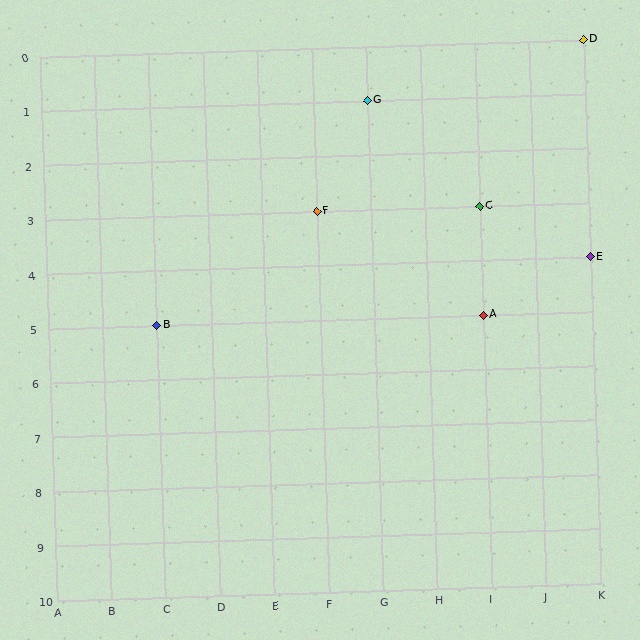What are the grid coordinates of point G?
Point G is at grid coordinates (G, 1).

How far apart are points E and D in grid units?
Points E and D are 4 rows apart.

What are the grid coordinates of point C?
Point C is at grid coordinates (I, 3).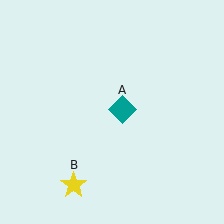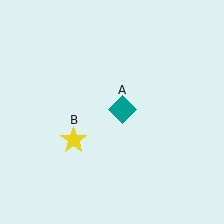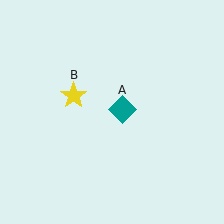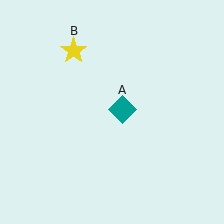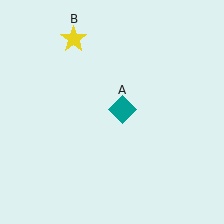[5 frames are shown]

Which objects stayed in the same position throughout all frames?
Teal diamond (object A) remained stationary.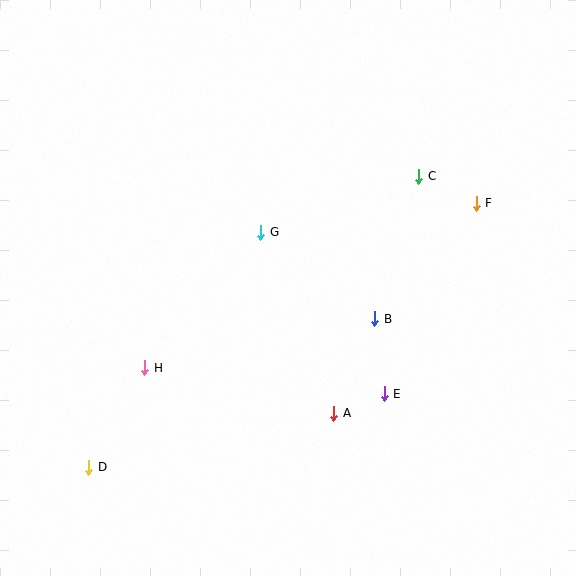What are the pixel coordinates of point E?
Point E is at (384, 394).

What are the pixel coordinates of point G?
Point G is at (261, 232).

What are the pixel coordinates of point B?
Point B is at (375, 319).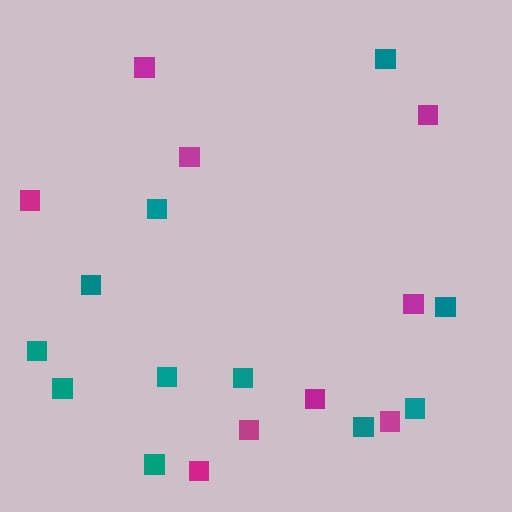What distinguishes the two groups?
There are 2 groups: one group of teal squares (11) and one group of magenta squares (9).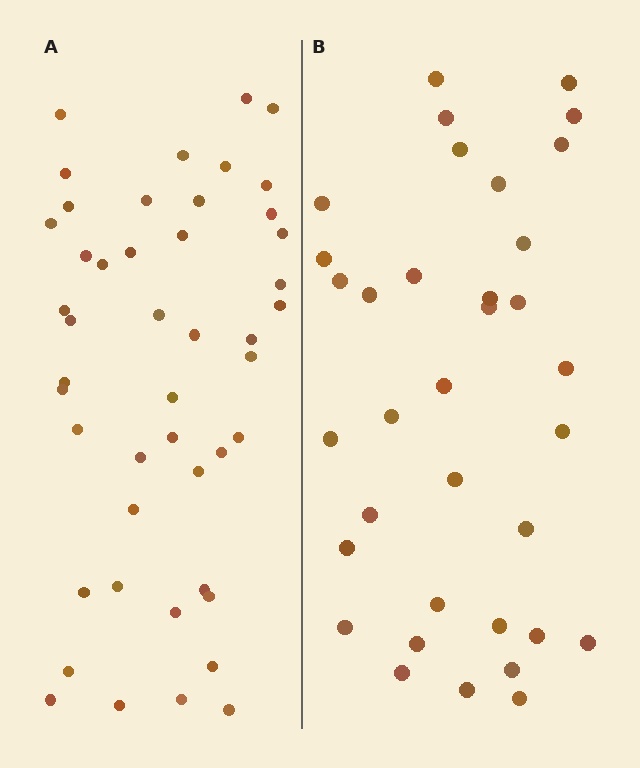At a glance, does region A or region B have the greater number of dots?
Region A (the left region) has more dots.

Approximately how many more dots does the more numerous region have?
Region A has roughly 12 or so more dots than region B.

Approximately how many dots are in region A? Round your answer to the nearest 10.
About 50 dots. (The exact count is 46, which rounds to 50.)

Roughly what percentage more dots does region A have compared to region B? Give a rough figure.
About 30% more.